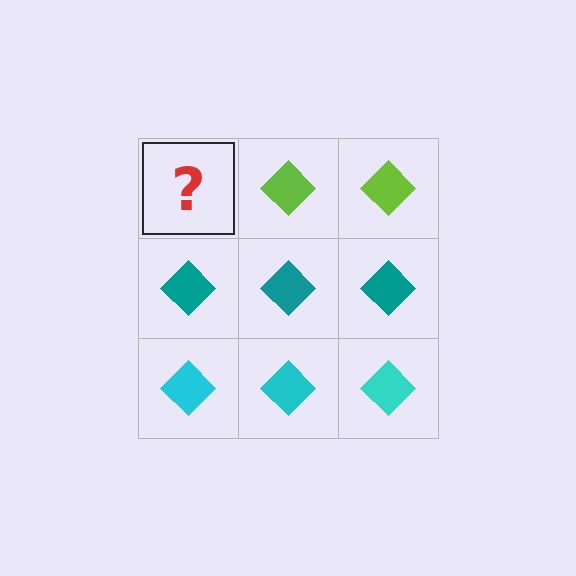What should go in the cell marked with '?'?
The missing cell should contain a lime diamond.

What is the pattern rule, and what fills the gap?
The rule is that each row has a consistent color. The gap should be filled with a lime diamond.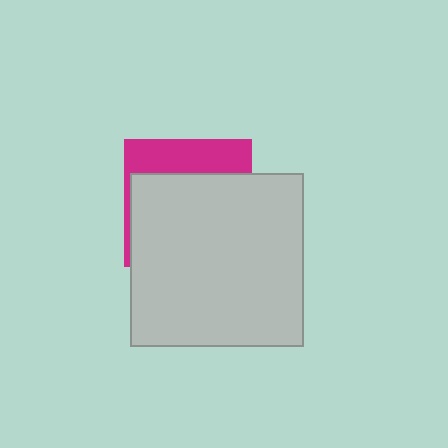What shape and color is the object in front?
The object in front is a light gray square.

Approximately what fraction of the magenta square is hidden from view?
Roughly 70% of the magenta square is hidden behind the light gray square.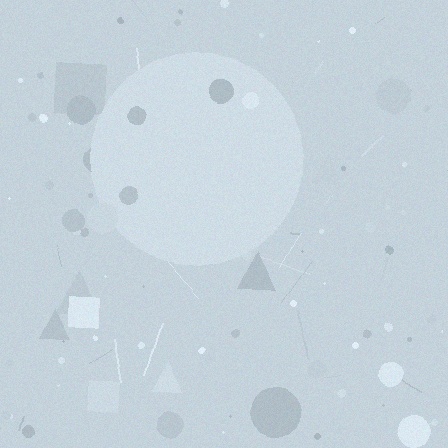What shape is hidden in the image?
A circle is hidden in the image.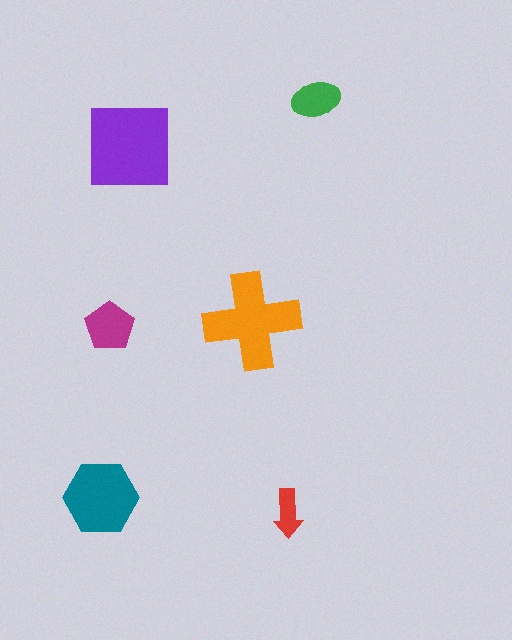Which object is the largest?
The purple square.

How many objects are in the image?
There are 6 objects in the image.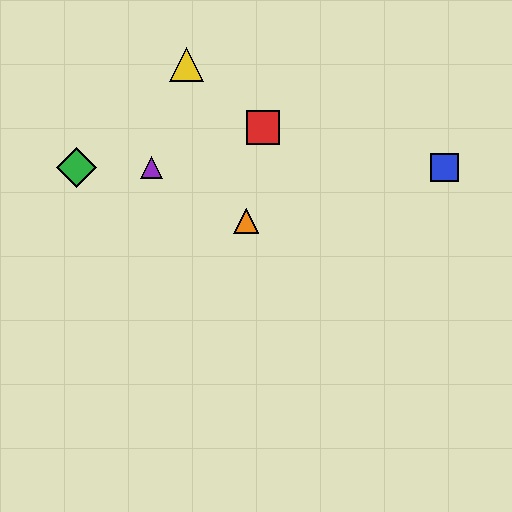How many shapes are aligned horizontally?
3 shapes (the blue square, the green diamond, the purple triangle) are aligned horizontally.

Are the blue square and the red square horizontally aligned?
No, the blue square is at y≈167 and the red square is at y≈127.